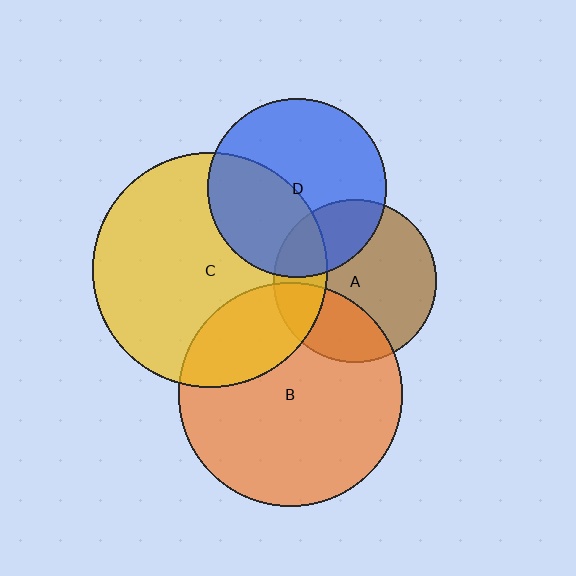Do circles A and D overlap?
Yes.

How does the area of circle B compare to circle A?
Approximately 1.9 times.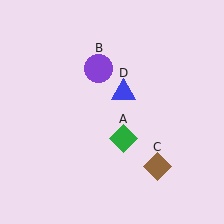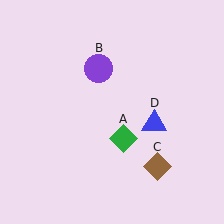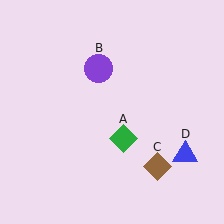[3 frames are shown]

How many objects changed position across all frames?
1 object changed position: blue triangle (object D).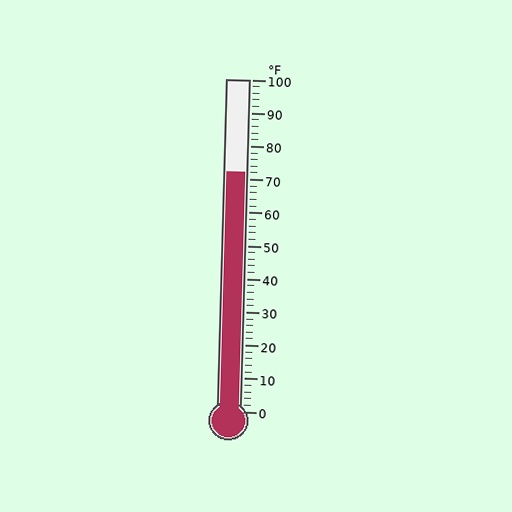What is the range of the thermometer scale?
The thermometer scale ranges from 0°F to 100°F.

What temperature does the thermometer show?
The thermometer shows approximately 72°F.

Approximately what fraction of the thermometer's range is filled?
The thermometer is filled to approximately 70% of its range.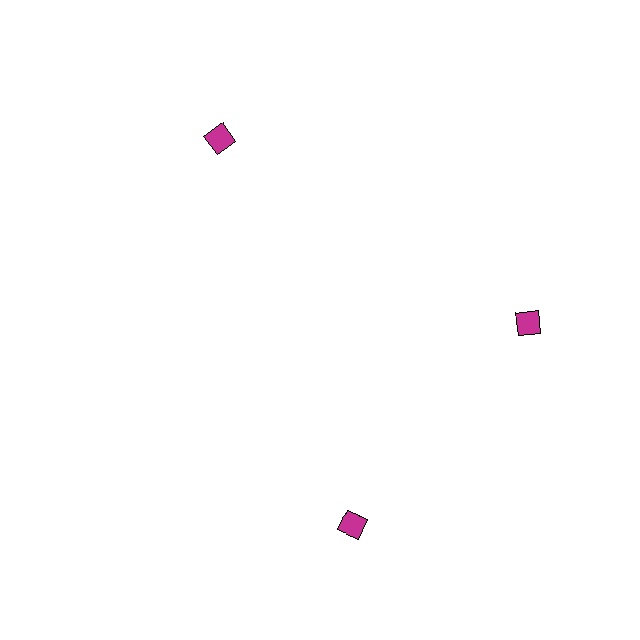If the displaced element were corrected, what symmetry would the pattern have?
It would have 3-fold rotational symmetry — the pattern would map onto itself every 120 degrees.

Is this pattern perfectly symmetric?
No. The 3 magenta diamonds are arranged in a ring, but one element near the 7 o'clock position is rotated out of alignment along the ring, breaking the 3-fold rotational symmetry.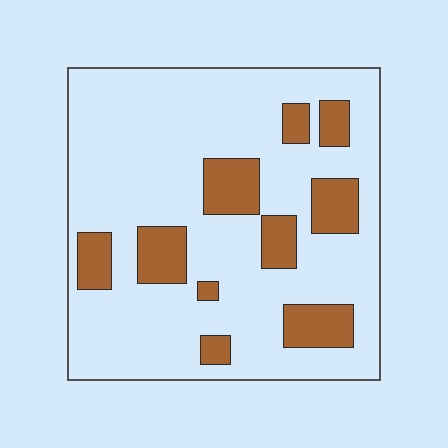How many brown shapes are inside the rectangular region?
10.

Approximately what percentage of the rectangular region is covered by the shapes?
Approximately 20%.